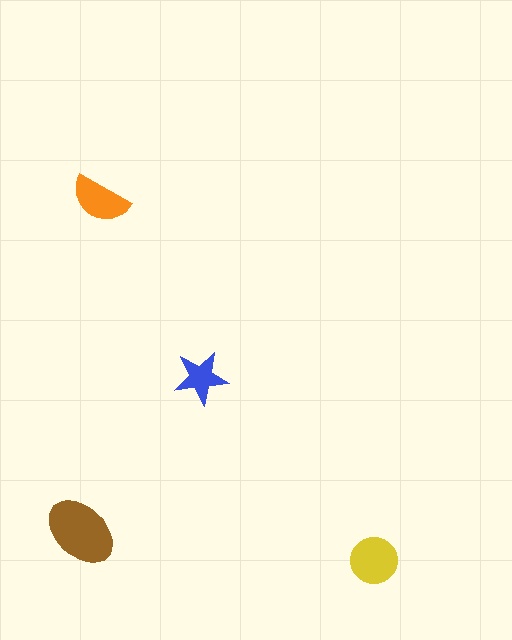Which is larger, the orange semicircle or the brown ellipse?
The brown ellipse.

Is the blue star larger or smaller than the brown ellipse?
Smaller.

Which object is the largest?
The brown ellipse.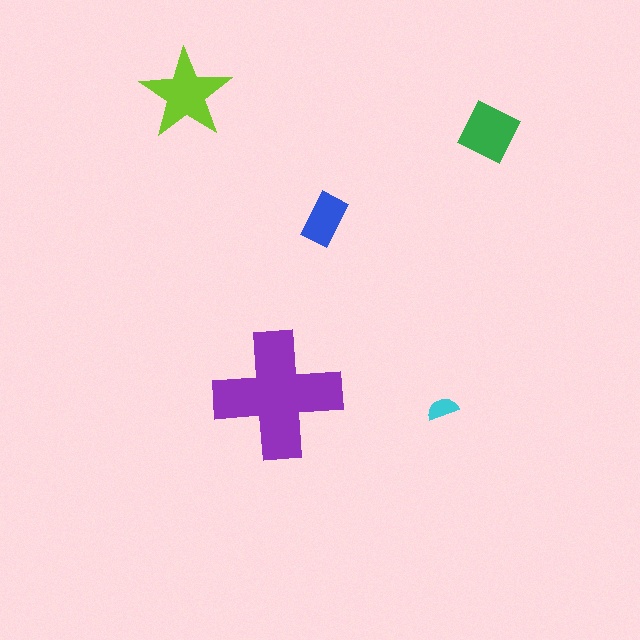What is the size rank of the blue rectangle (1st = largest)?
4th.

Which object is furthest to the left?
The lime star is leftmost.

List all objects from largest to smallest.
The purple cross, the lime star, the green square, the blue rectangle, the cyan semicircle.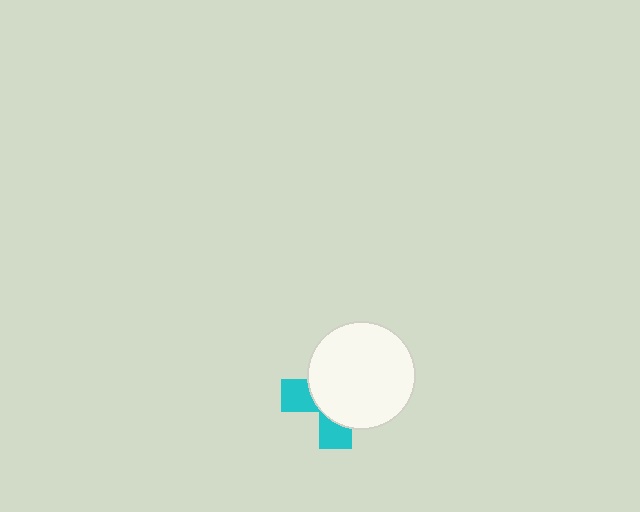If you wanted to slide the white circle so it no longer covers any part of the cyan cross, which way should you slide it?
Slide it toward the upper-right — that is the most direct way to separate the two shapes.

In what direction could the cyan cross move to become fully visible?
The cyan cross could move toward the lower-left. That would shift it out from behind the white circle entirely.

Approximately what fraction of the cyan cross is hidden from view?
Roughly 69% of the cyan cross is hidden behind the white circle.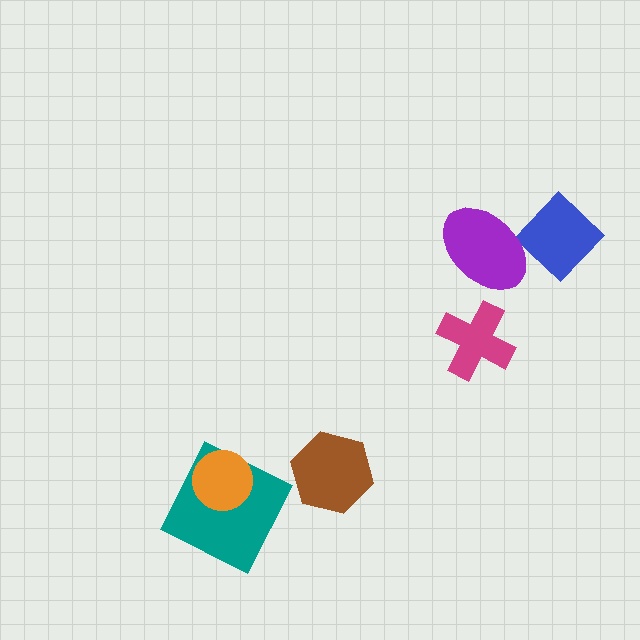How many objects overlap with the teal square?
1 object overlaps with the teal square.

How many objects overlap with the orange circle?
1 object overlaps with the orange circle.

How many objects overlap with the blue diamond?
0 objects overlap with the blue diamond.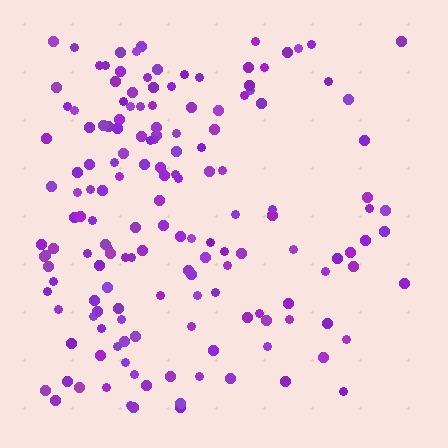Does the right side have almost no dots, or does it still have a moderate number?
Still a moderate number, just noticeably fewer than the left.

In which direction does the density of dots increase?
From right to left, with the left side densest.